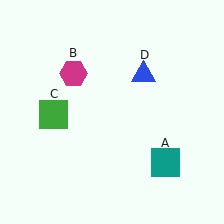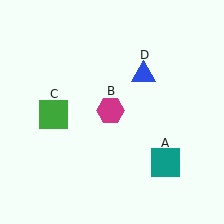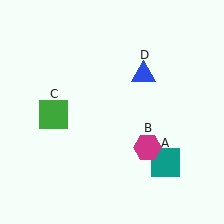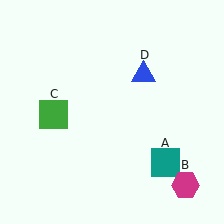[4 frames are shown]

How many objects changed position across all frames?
1 object changed position: magenta hexagon (object B).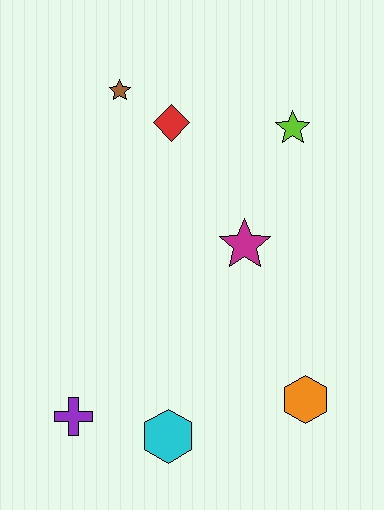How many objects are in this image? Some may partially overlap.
There are 7 objects.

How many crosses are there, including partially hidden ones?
There is 1 cross.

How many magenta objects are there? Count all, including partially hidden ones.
There is 1 magenta object.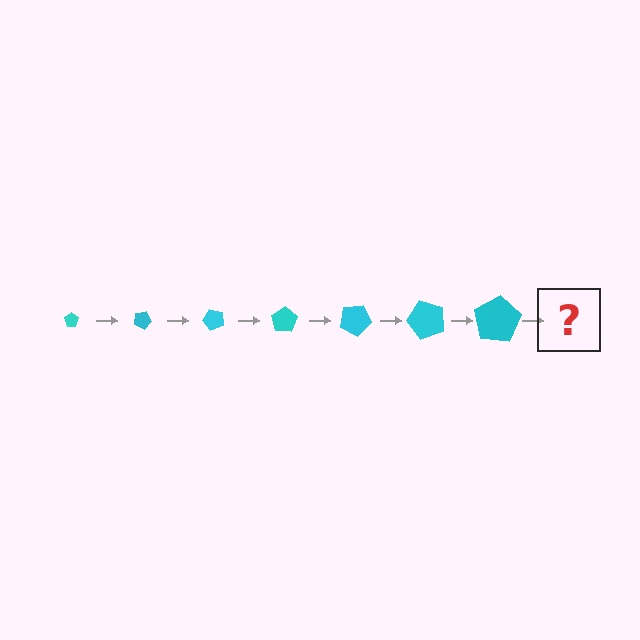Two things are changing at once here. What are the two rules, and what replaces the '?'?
The two rules are that the pentagon grows larger each step and it rotates 25 degrees each step. The '?' should be a pentagon, larger than the previous one and rotated 175 degrees from the start.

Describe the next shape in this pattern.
It should be a pentagon, larger than the previous one and rotated 175 degrees from the start.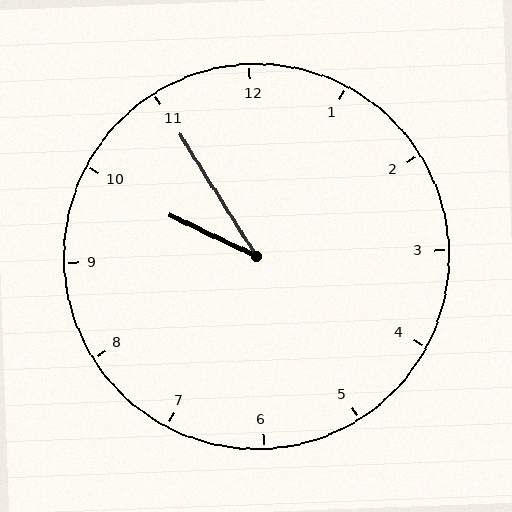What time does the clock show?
9:55.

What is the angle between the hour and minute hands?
Approximately 32 degrees.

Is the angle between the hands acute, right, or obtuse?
It is acute.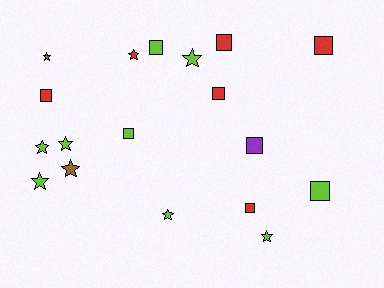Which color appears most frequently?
Lime, with 9 objects.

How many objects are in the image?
There are 18 objects.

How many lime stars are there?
There are 6 lime stars.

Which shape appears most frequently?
Square, with 9 objects.